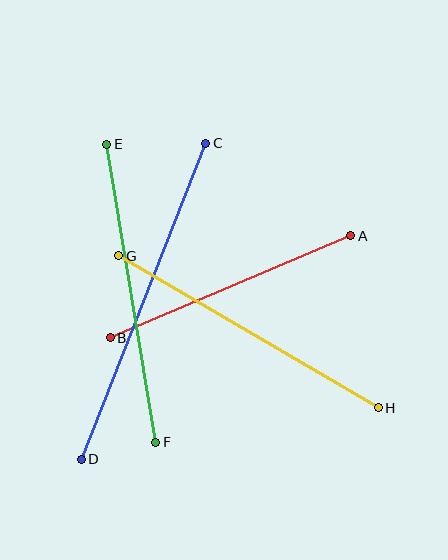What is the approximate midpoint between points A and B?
The midpoint is at approximately (230, 287) pixels.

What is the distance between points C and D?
The distance is approximately 340 pixels.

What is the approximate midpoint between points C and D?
The midpoint is at approximately (144, 301) pixels.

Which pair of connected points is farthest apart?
Points C and D are farthest apart.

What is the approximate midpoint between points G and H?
The midpoint is at approximately (248, 332) pixels.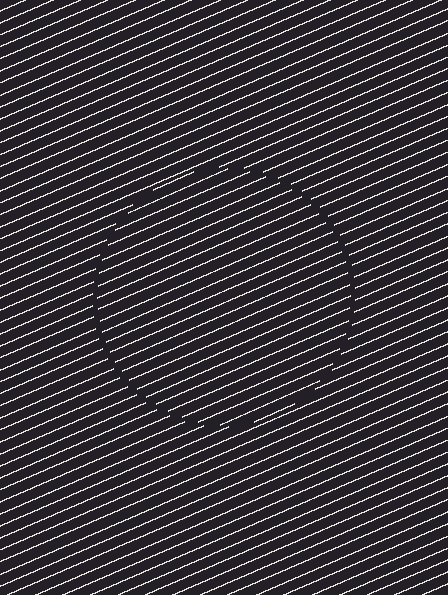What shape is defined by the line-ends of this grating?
An illusory circle. The interior of the shape contains the same grating, shifted by half a period — the contour is defined by the phase discontinuity where line-ends from the inner and outer gratings abut.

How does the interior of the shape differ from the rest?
The interior of the shape contains the same grating, shifted by half a period — the contour is defined by the phase discontinuity where line-ends from the inner and outer gratings abut.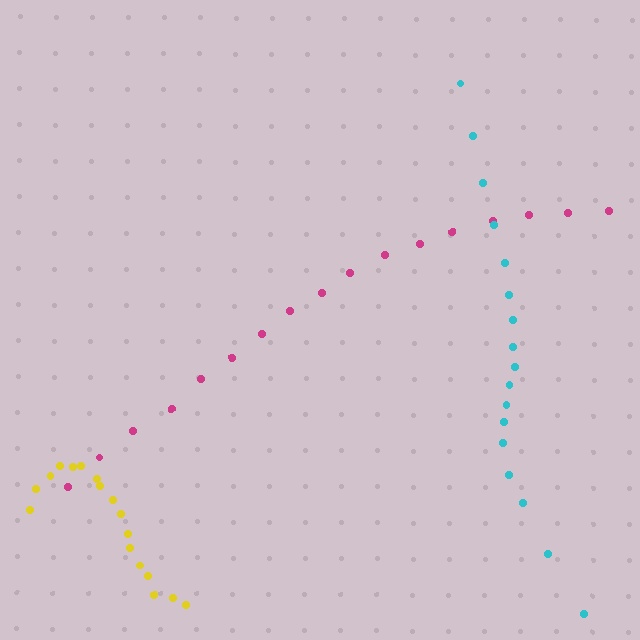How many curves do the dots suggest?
There are 3 distinct paths.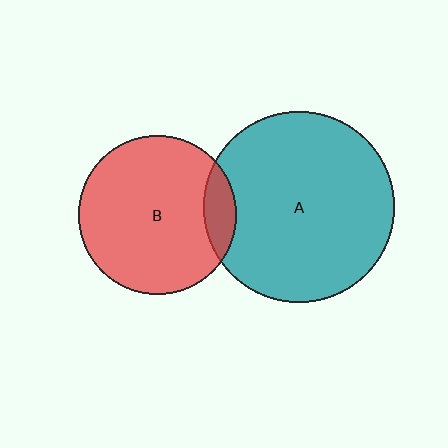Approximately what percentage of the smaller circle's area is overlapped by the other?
Approximately 10%.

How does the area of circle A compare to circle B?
Approximately 1.5 times.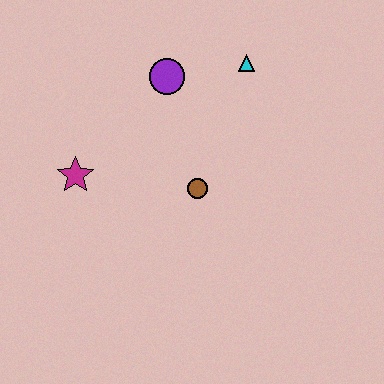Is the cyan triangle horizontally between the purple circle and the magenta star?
No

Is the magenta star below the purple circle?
Yes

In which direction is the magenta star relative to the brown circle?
The magenta star is to the left of the brown circle.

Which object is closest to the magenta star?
The brown circle is closest to the magenta star.